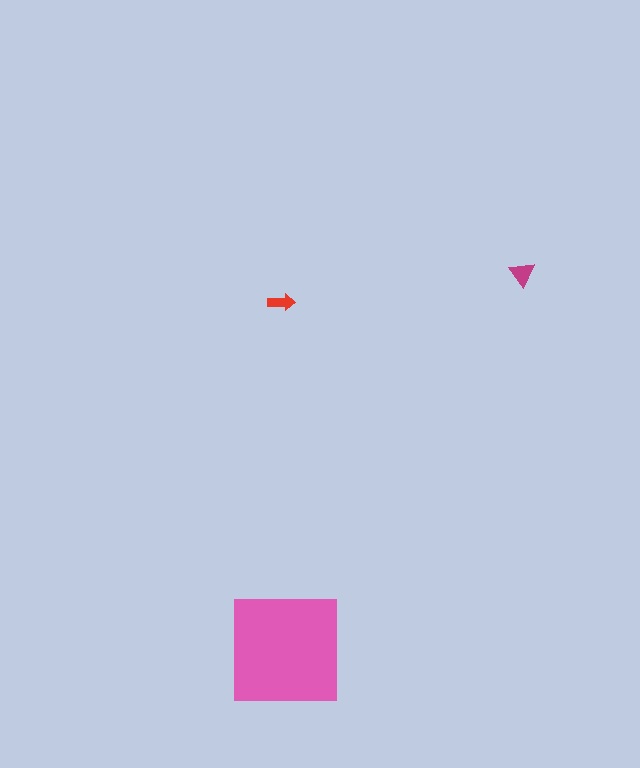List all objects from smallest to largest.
The red arrow, the magenta triangle, the pink square.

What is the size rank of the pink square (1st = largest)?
1st.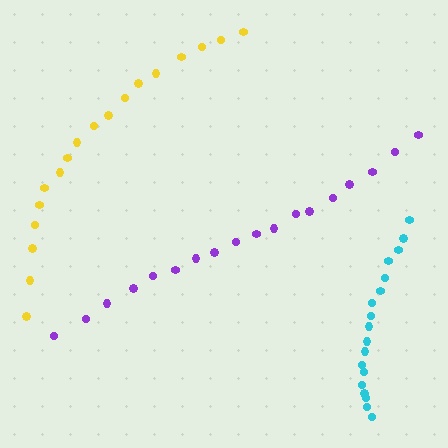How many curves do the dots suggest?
There are 3 distinct paths.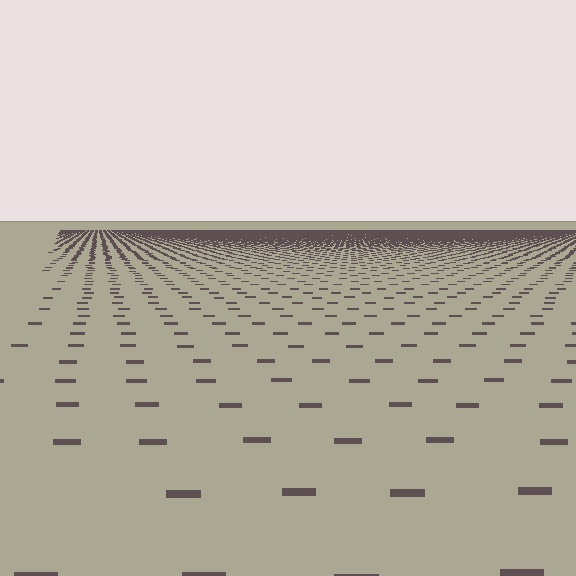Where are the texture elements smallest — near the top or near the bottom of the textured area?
Near the top.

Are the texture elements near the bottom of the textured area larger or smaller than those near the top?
Larger. Near the bottom, elements are closer to the viewer and appear at a bigger on-screen size.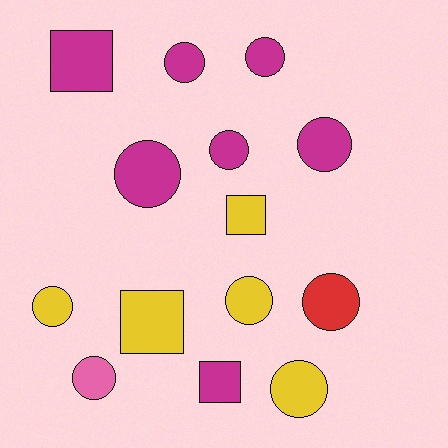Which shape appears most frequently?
Circle, with 10 objects.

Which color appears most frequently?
Magenta, with 7 objects.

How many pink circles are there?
There is 1 pink circle.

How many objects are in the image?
There are 14 objects.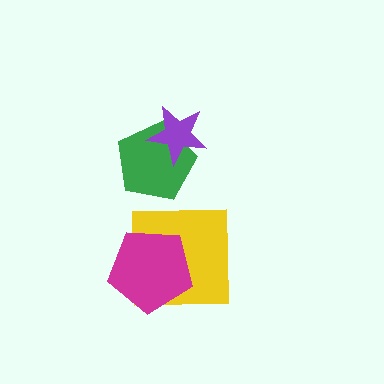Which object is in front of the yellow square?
The magenta pentagon is in front of the yellow square.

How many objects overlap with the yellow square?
1 object overlaps with the yellow square.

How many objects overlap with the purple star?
1 object overlaps with the purple star.